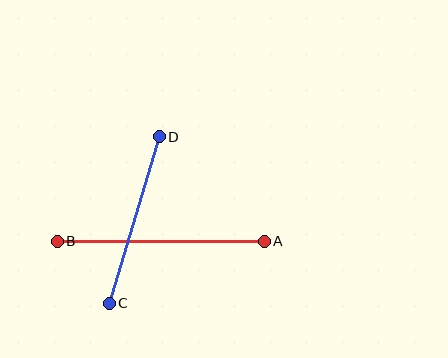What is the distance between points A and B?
The distance is approximately 207 pixels.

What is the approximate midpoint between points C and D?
The midpoint is at approximately (134, 220) pixels.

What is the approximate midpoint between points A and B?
The midpoint is at approximately (161, 241) pixels.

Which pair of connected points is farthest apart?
Points A and B are farthest apart.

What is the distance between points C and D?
The distance is approximately 174 pixels.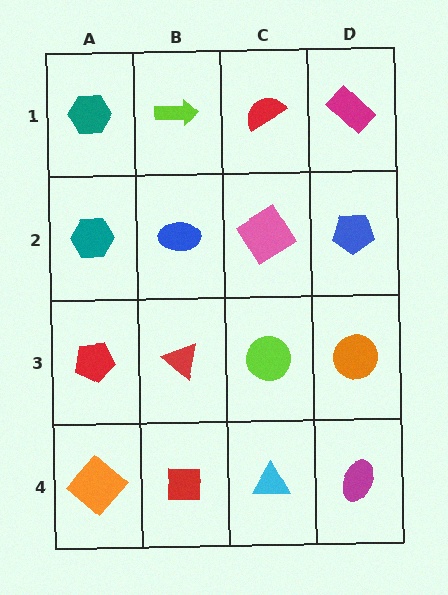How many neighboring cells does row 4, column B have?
3.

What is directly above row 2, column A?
A teal hexagon.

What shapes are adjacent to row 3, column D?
A blue pentagon (row 2, column D), a magenta ellipse (row 4, column D), a lime circle (row 3, column C).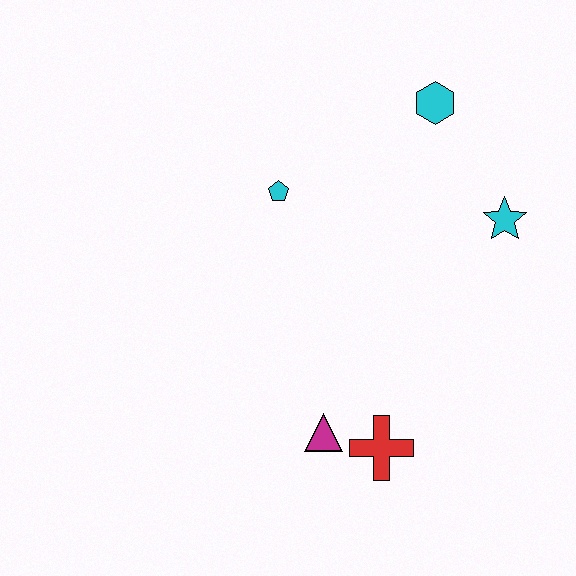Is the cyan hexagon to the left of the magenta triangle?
No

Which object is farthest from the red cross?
The cyan hexagon is farthest from the red cross.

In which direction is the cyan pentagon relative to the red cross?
The cyan pentagon is above the red cross.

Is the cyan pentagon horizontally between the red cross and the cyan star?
No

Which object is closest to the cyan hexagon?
The cyan star is closest to the cyan hexagon.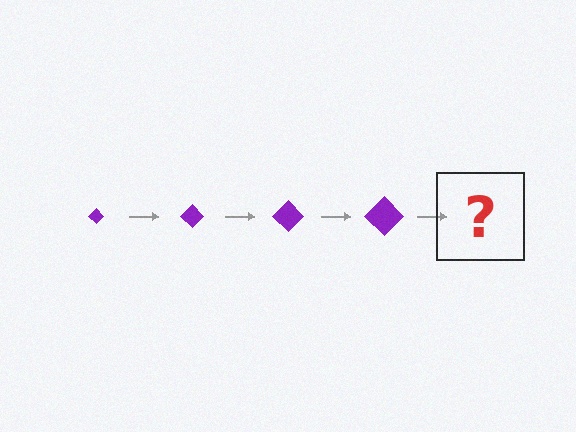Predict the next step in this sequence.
The next step is a purple diamond, larger than the previous one.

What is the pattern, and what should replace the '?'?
The pattern is that the diamond gets progressively larger each step. The '?' should be a purple diamond, larger than the previous one.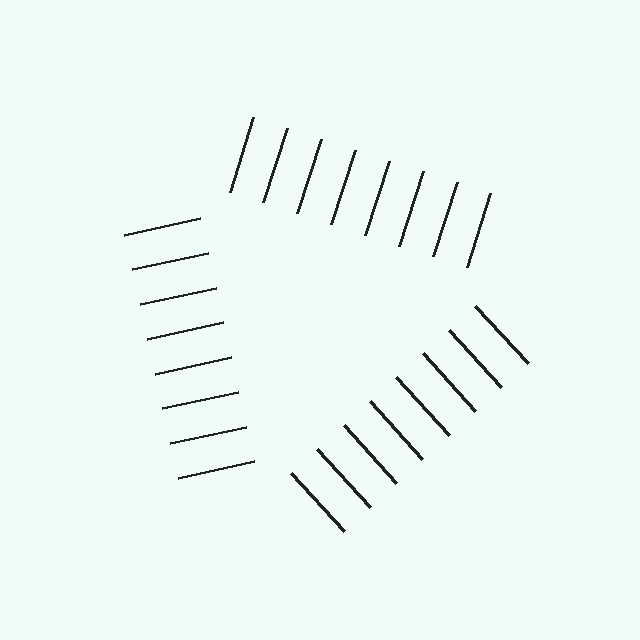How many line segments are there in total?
24 — 8 along each of the 3 edges.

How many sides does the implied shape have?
3 sides — the line-ends trace a triangle.